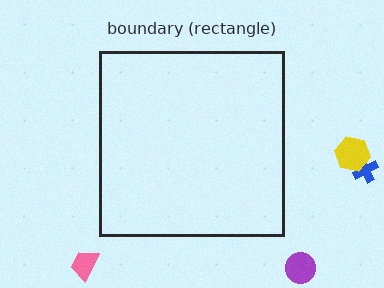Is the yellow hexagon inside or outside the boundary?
Outside.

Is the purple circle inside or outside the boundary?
Outside.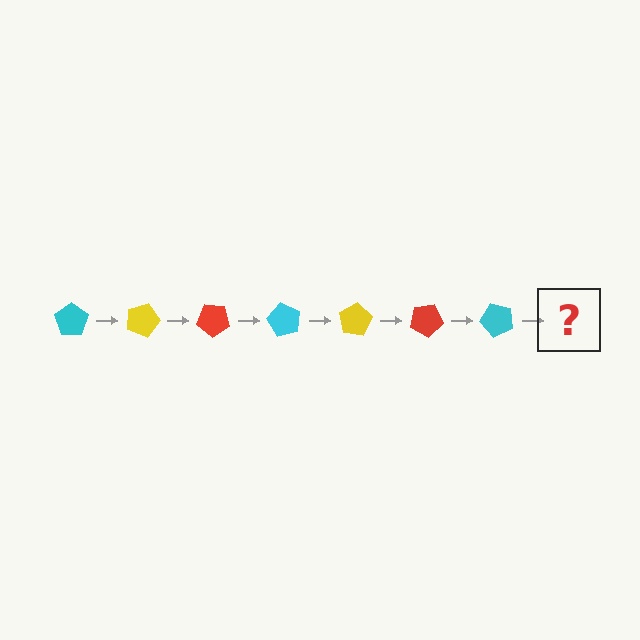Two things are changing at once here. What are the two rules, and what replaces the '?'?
The two rules are that it rotates 20 degrees each step and the color cycles through cyan, yellow, and red. The '?' should be a yellow pentagon, rotated 140 degrees from the start.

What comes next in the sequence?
The next element should be a yellow pentagon, rotated 140 degrees from the start.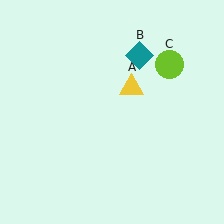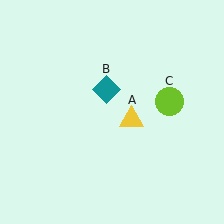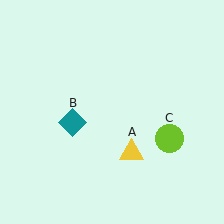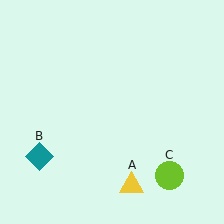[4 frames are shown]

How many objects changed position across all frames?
3 objects changed position: yellow triangle (object A), teal diamond (object B), lime circle (object C).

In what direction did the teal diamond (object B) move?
The teal diamond (object B) moved down and to the left.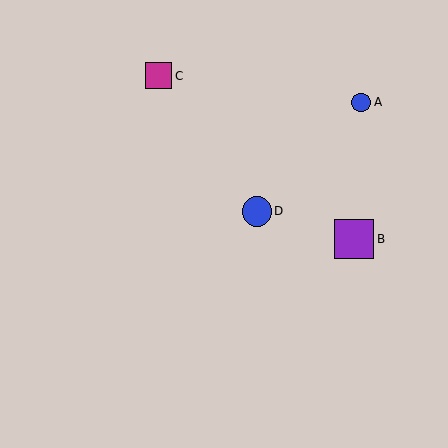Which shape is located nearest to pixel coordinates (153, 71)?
The magenta square (labeled C) at (159, 76) is nearest to that location.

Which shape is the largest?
The purple square (labeled B) is the largest.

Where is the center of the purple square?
The center of the purple square is at (354, 239).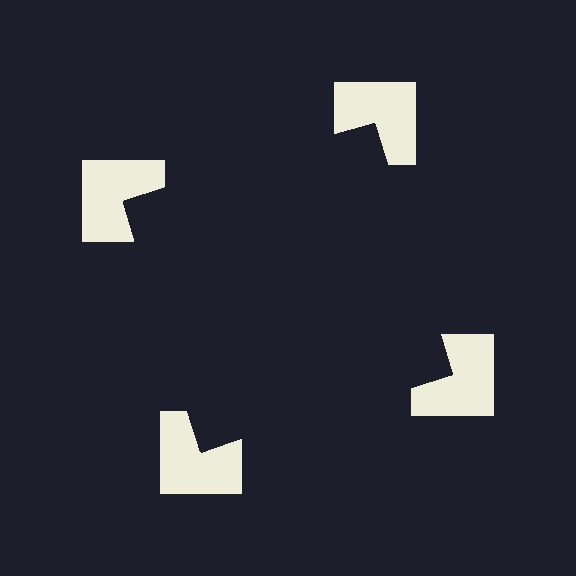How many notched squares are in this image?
There are 4 — one at each vertex of the illusory square.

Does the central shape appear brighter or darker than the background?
It typically appears slightly darker than the background, even though no actual brightness change is drawn.